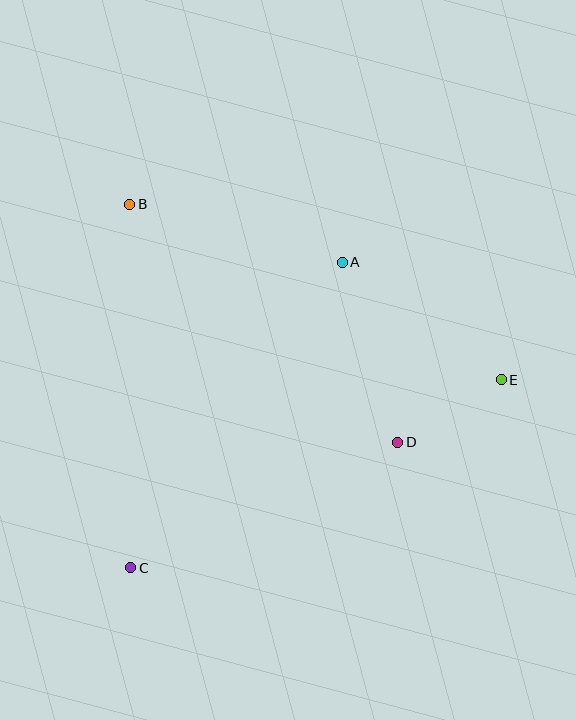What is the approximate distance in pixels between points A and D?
The distance between A and D is approximately 188 pixels.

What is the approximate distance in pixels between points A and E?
The distance between A and E is approximately 197 pixels.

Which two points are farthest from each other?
Points C and E are farthest from each other.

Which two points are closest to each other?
Points D and E are closest to each other.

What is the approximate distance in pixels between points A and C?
The distance between A and C is approximately 371 pixels.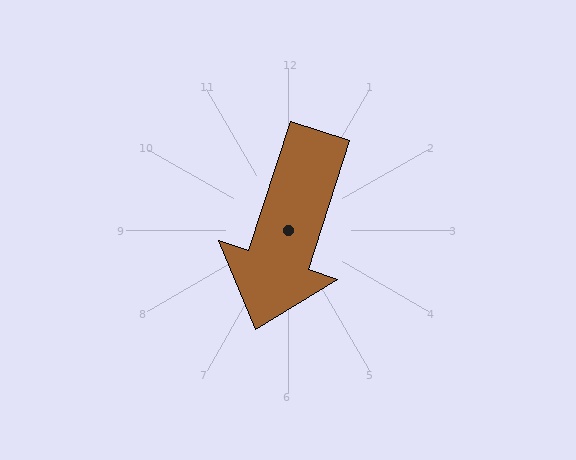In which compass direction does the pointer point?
South.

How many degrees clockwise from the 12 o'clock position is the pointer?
Approximately 198 degrees.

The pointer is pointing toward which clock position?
Roughly 7 o'clock.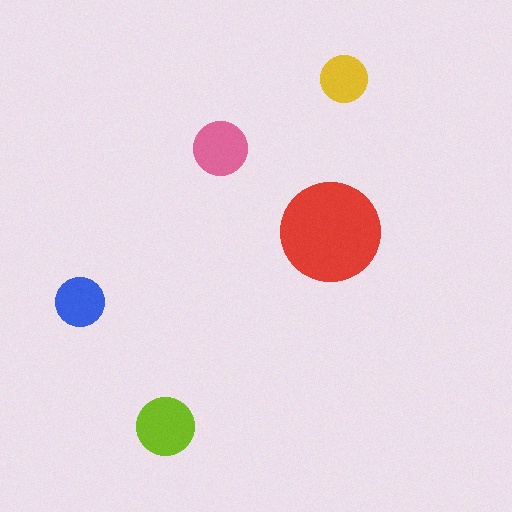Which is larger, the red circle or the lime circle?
The red one.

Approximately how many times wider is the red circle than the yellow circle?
About 2 times wider.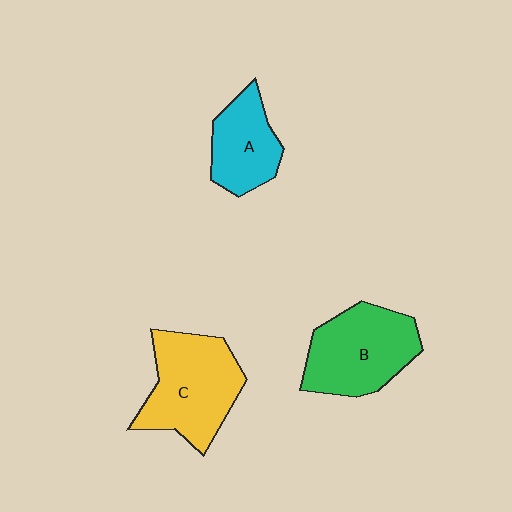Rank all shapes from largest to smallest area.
From largest to smallest: C (yellow), B (green), A (cyan).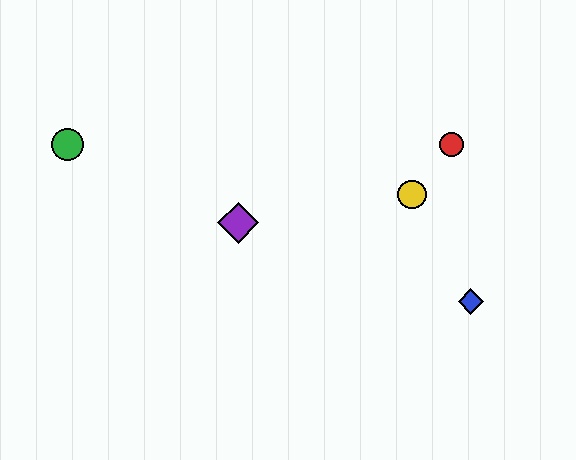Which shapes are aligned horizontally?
The red circle, the green circle are aligned horizontally.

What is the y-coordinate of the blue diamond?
The blue diamond is at y≈301.